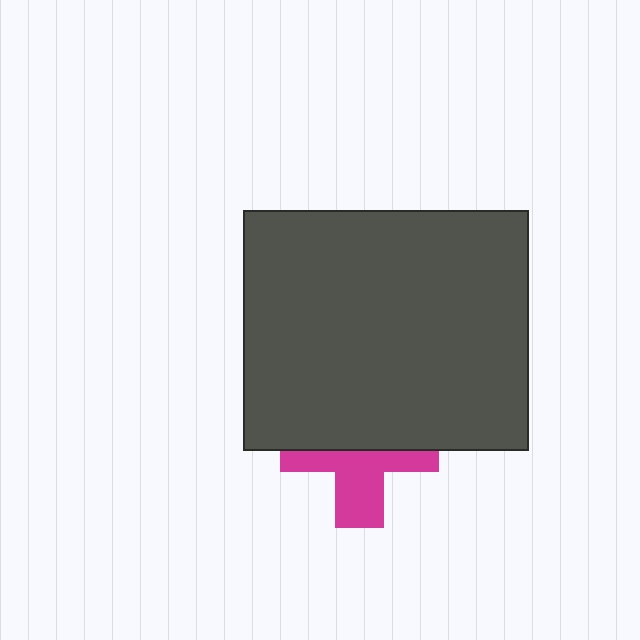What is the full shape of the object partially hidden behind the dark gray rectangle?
The partially hidden object is a magenta cross.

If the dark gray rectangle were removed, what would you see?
You would see the complete magenta cross.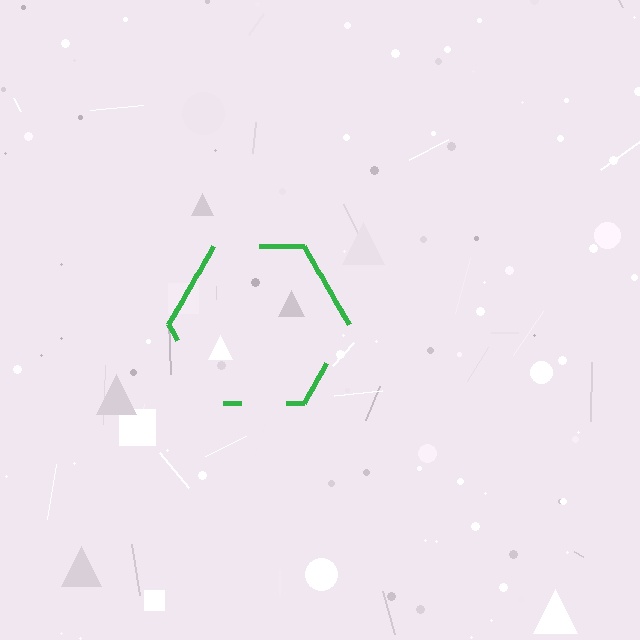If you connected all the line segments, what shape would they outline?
They would outline a hexagon.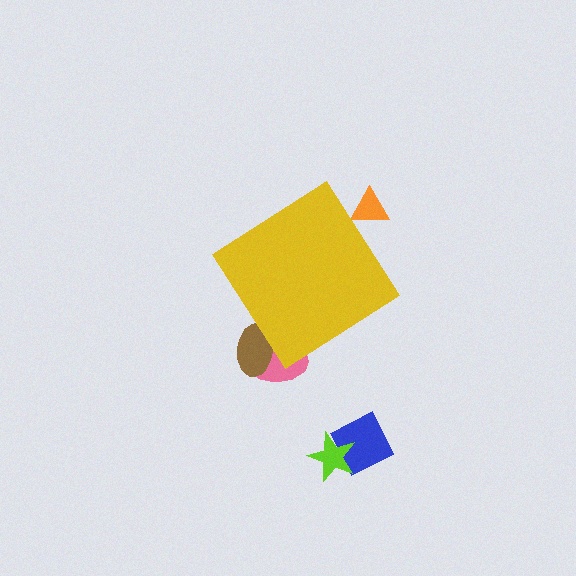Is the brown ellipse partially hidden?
Yes, the brown ellipse is partially hidden behind the yellow diamond.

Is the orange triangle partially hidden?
Yes, the orange triangle is partially hidden behind the yellow diamond.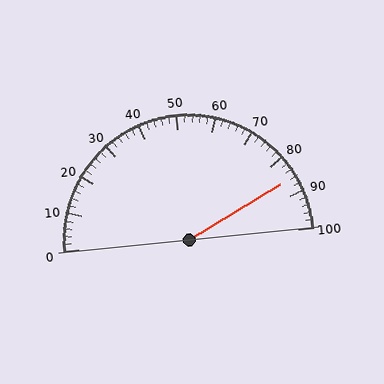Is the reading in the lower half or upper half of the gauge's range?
The reading is in the upper half of the range (0 to 100).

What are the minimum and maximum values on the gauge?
The gauge ranges from 0 to 100.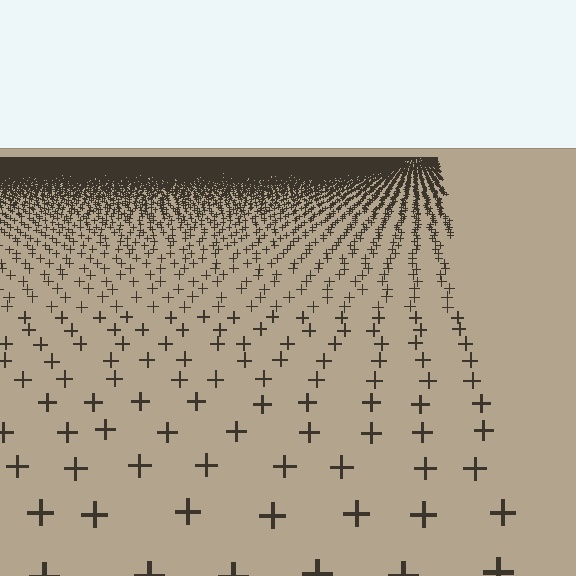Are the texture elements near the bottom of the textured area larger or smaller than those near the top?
Larger. Near the bottom, elements are closer to the viewer and appear at a bigger on-screen size.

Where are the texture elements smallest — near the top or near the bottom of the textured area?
Near the top.